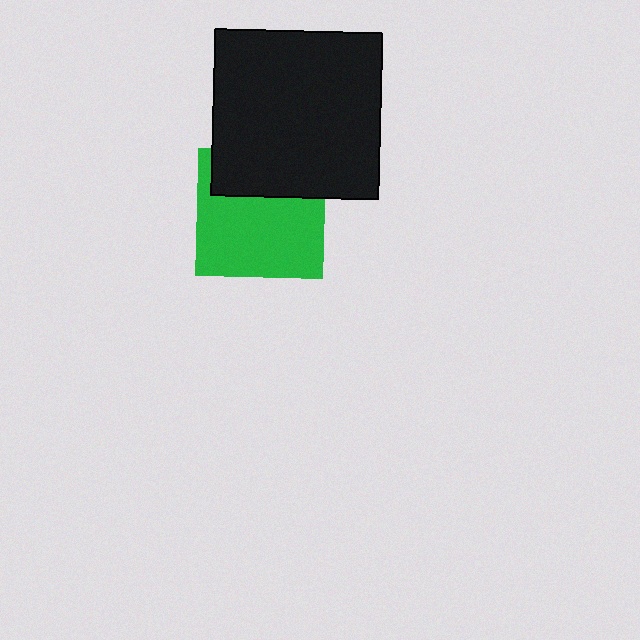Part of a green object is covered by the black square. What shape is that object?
It is a square.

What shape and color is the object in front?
The object in front is a black square.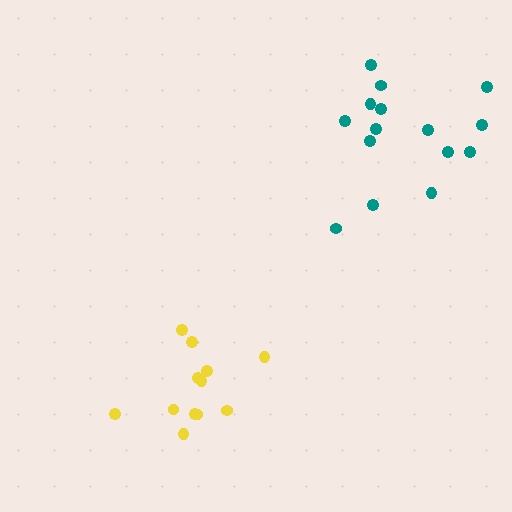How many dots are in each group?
Group 1: 12 dots, Group 2: 15 dots (27 total).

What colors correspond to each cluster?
The clusters are colored: yellow, teal.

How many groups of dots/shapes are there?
There are 2 groups.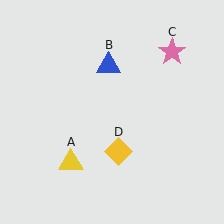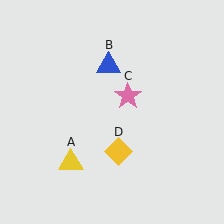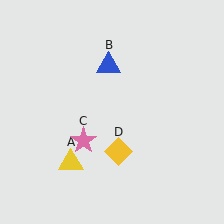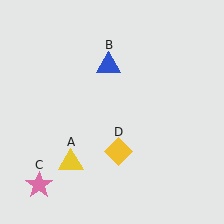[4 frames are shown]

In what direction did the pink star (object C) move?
The pink star (object C) moved down and to the left.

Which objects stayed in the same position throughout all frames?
Yellow triangle (object A) and blue triangle (object B) and yellow diamond (object D) remained stationary.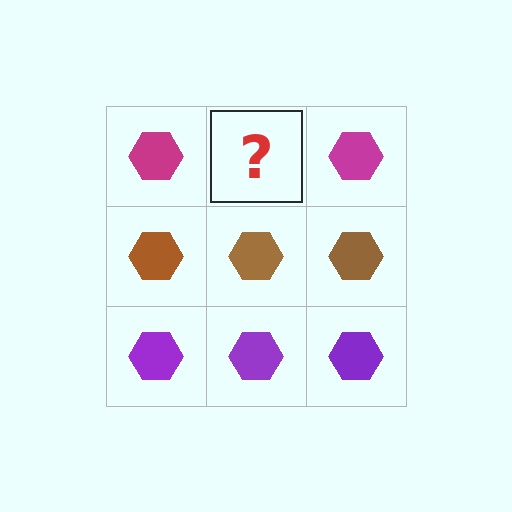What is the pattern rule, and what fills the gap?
The rule is that each row has a consistent color. The gap should be filled with a magenta hexagon.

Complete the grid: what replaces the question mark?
The question mark should be replaced with a magenta hexagon.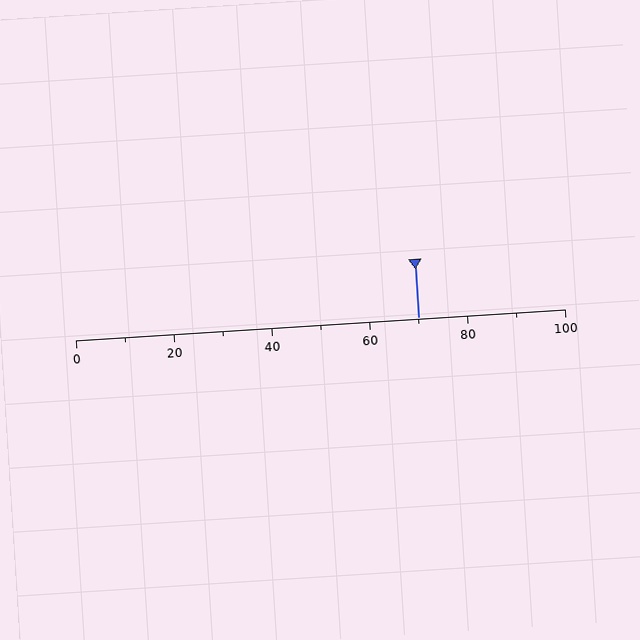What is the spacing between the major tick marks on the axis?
The major ticks are spaced 20 apart.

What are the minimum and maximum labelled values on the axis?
The axis runs from 0 to 100.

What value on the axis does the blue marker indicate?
The marker indicates approximately 70.